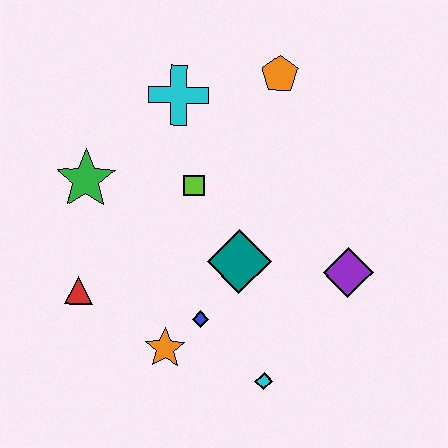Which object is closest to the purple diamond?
The teal diamond is closest to the purple diamond.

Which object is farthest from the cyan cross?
The cyan diamond is farthest from the cyan cross.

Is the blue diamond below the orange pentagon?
Yes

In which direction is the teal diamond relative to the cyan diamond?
The teal diamond is above the cyan diamond.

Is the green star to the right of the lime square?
No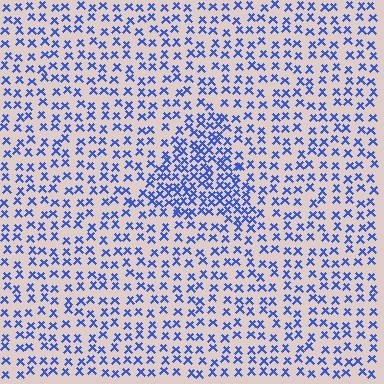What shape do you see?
I see a triangle.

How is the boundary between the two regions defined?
The boundary is defined by a change in element density (approximately 2.0x ratio). All elements are the same color, size, and shape.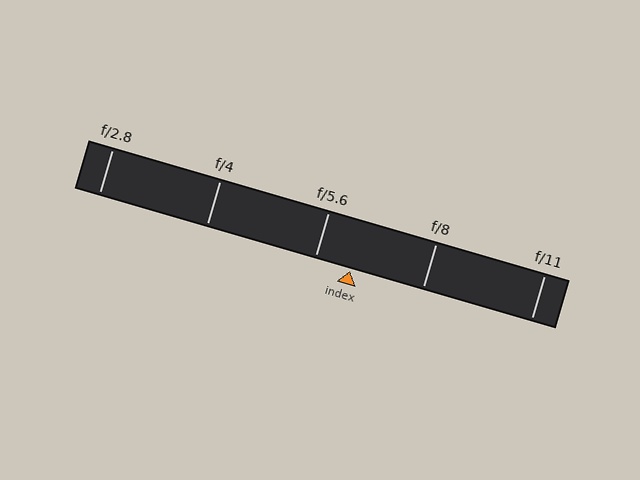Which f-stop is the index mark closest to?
The index mark is closest to f/5.6.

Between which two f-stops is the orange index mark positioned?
The index mark is between f/5.6 and f/8.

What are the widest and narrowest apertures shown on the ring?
The widest aperture shown is f/2.8 and the narrowest is f/11.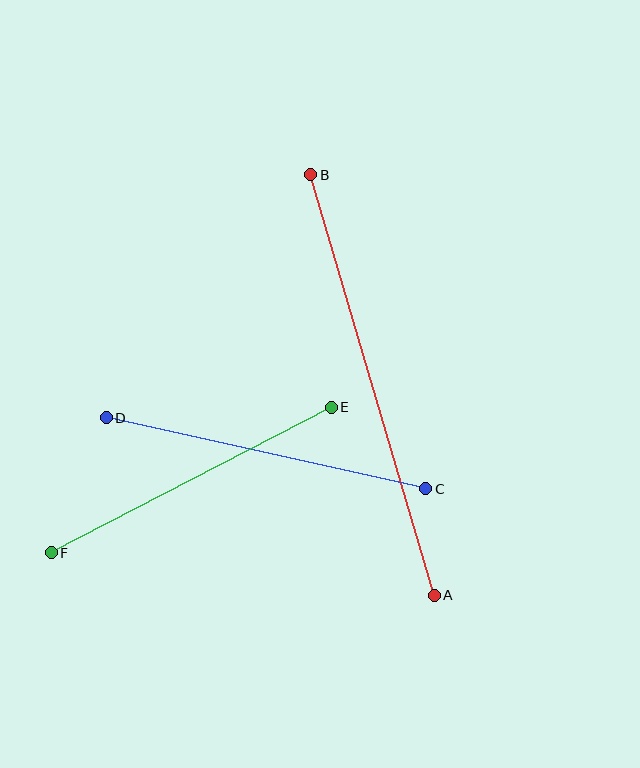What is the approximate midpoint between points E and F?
The midpoint is at approximately (191, 480) pixels.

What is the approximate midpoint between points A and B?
The midpoint is at approximately (373, 385) pixels.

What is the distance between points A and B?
The distance is approximately 438 pixels.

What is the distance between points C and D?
The distance is approximately 327 pixels.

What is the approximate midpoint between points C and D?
The midpoint is at approximately (266, 453) pixels.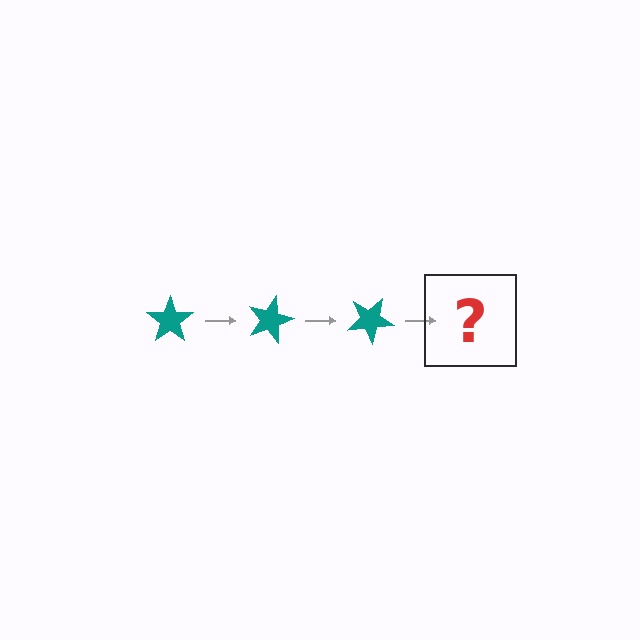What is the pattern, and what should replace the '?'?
The pattern is that the star rotates 15 degrees each step. The '?' should be a teal star rotated 45 degrees.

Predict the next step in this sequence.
The next step is a teal star rotated 45 degrees.